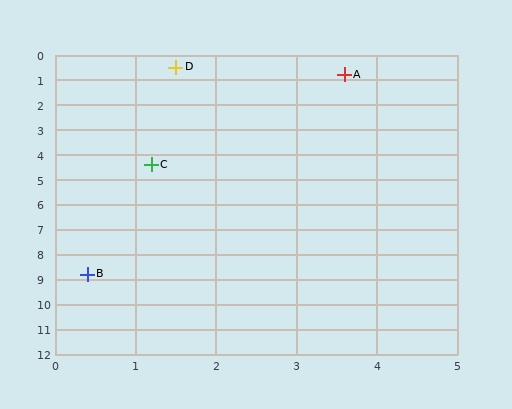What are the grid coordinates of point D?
Point D is at approximately (1.5, 0.5).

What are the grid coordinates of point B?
Point B is at approximately (0.4, 8.8).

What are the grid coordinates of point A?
Point A is at approximately (3.6, 0.8).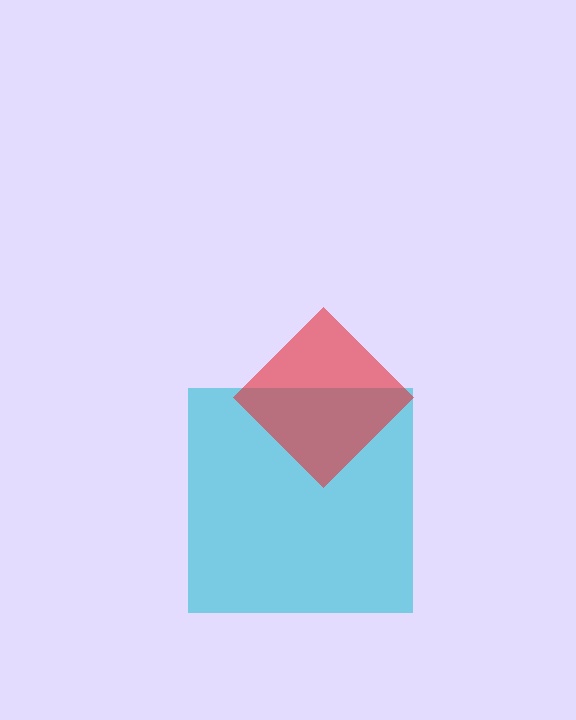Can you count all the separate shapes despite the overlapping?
Yes, there are 2 separate shapes.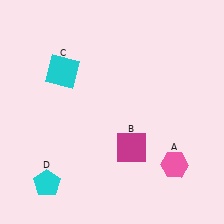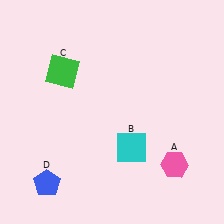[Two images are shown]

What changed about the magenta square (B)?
In Image 1, B is magenta. In Image 2, it changed to cyan.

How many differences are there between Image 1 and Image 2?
There are 3 differences between the two images.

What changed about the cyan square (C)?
In Image 1, C is cyan. In Image 2, it changed to green.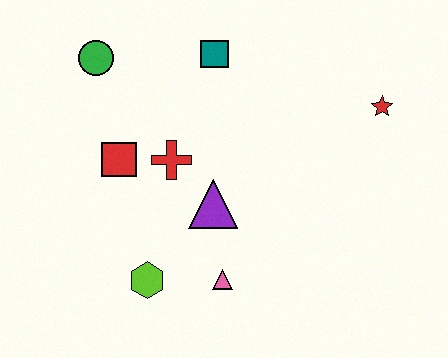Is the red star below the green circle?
Yes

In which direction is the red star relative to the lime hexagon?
The red star is to the right of the lime hexagon.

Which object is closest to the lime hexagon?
The pink triangle is closest to the lime hexagon.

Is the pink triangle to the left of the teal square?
No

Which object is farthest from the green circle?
The red star is farthest from the green circle.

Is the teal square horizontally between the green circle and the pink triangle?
Yes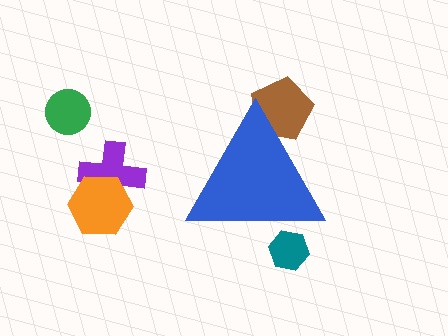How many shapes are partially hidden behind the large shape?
2 shapes are partially hidden.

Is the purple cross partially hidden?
No, the purple cross is fully visible.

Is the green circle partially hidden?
No, the green circle is fully visible.